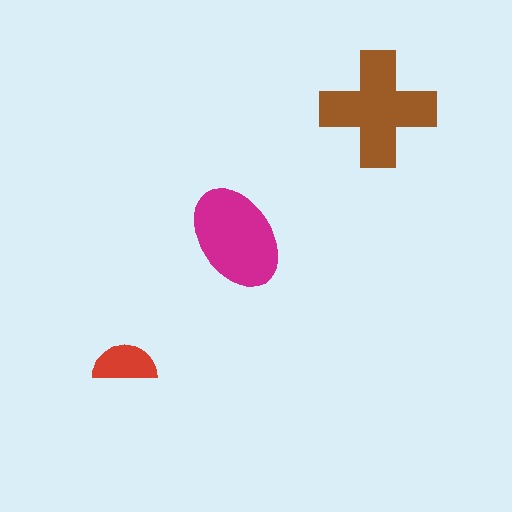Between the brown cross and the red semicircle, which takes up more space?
The brown cross.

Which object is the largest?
The brown cross.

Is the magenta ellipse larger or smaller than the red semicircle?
Larger.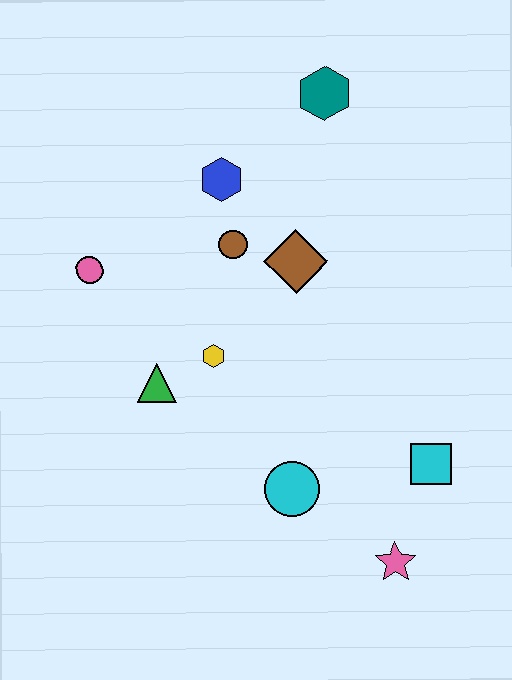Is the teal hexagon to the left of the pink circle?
No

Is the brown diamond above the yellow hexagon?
Yes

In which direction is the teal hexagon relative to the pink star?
The teal hexagon is above the pink star.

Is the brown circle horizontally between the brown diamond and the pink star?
No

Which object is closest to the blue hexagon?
The brown circle is closest to the blue hexagon.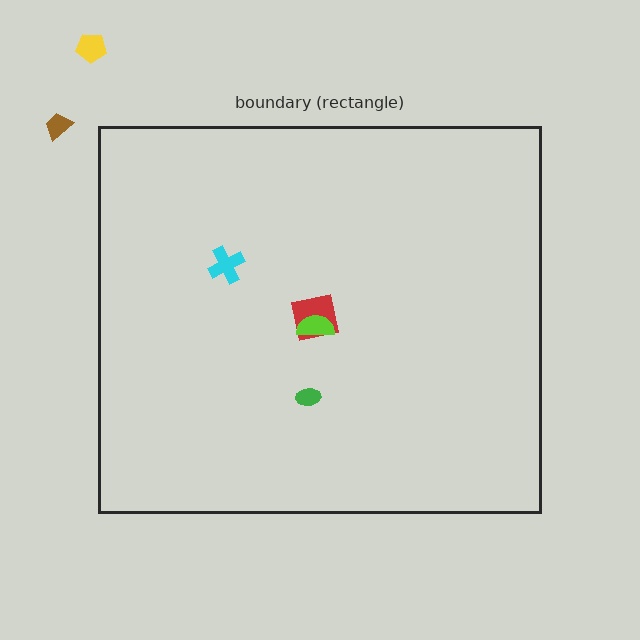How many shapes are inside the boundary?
4 inside, 2 outside.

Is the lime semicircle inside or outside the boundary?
Inside.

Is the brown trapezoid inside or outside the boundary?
Outside.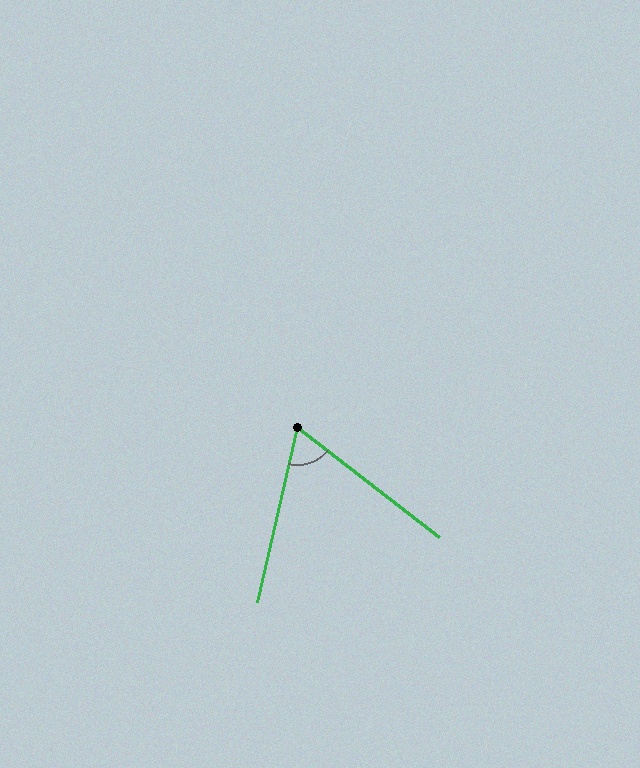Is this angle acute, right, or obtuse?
It is acute.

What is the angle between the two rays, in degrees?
Approximately 65 degrees.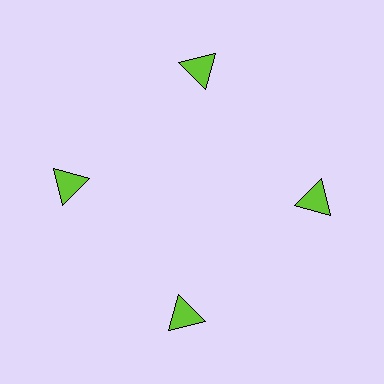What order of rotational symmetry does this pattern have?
This pattern has 4-fold rotational symmetry.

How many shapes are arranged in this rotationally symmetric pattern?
There are 4 shapes, arranged in 4 groups of 1.